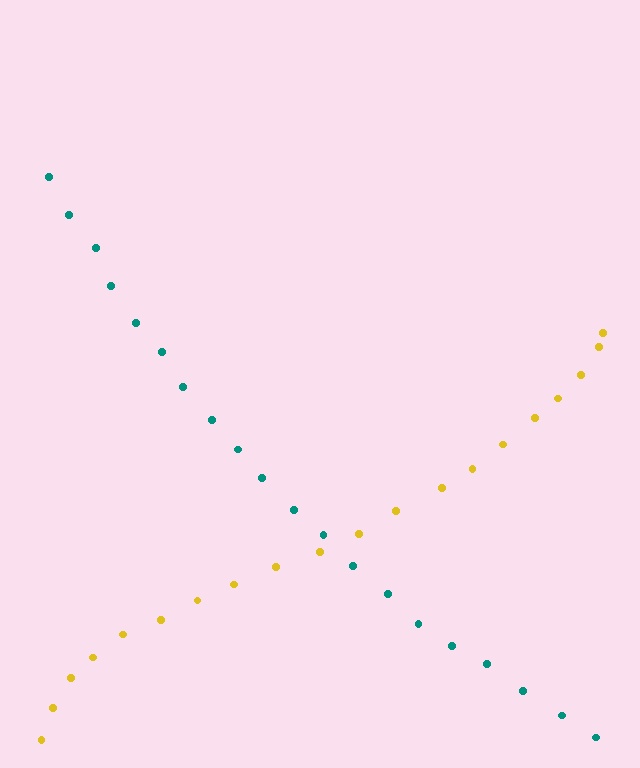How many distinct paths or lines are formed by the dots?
There are 2 distinct paths.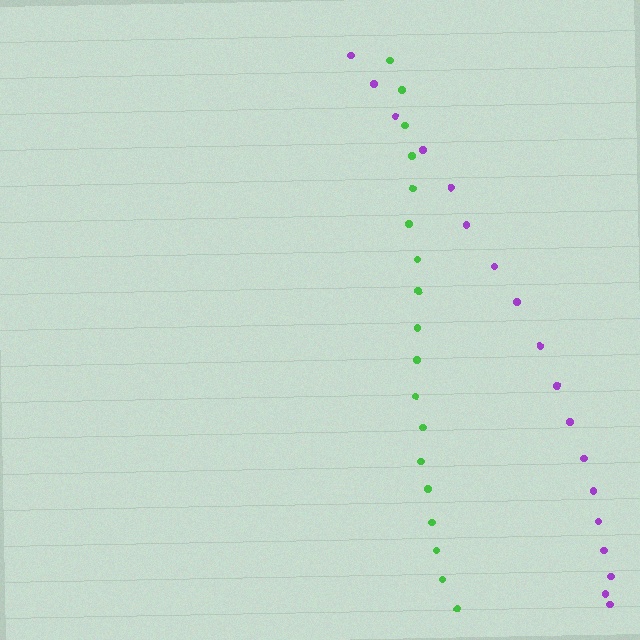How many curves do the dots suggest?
There are 2 distinct paths.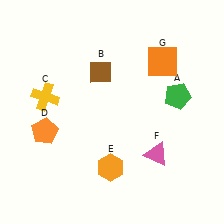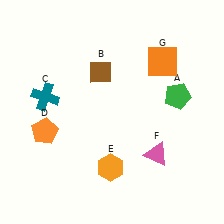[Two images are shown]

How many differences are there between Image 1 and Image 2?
There is 1 difference between the two images.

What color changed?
The cross (C) changed from yellow in Image 1 to teal in Image 2.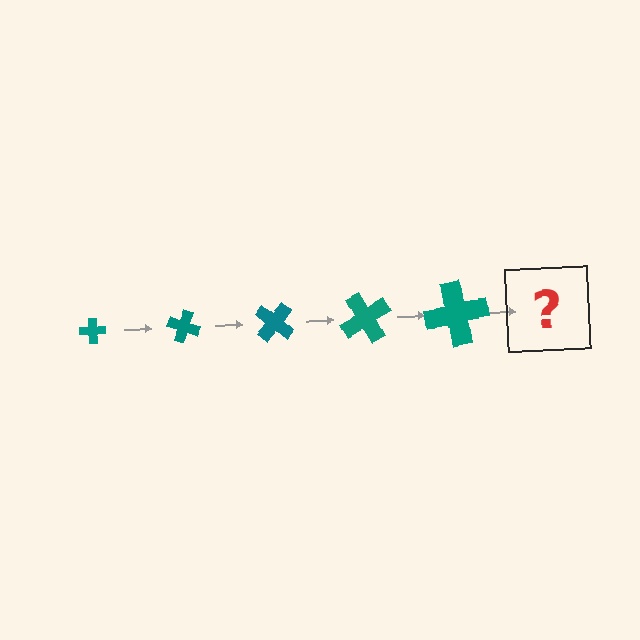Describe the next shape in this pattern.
It should be a cross, larger than the previous one and rotated 100 degrees from the start.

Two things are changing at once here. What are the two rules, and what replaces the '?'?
The two rules are that the cross grows larger each step and it rotates 20 degrees each step. The '?' should be a cross, larger than the previous one and rotated 100 degrees from the start.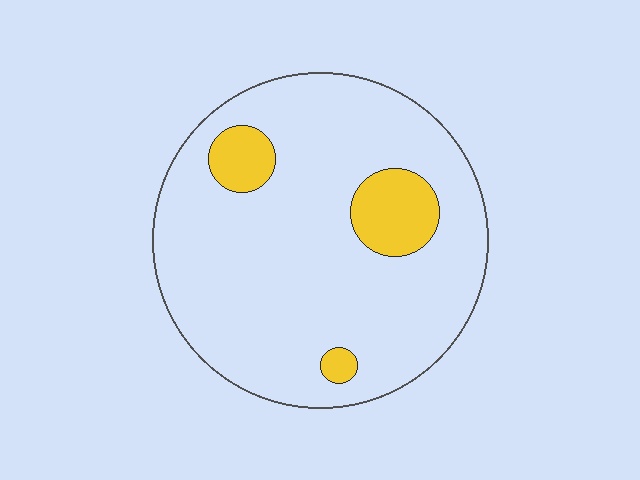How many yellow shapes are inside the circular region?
3.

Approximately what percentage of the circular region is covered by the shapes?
Approximately 10%.